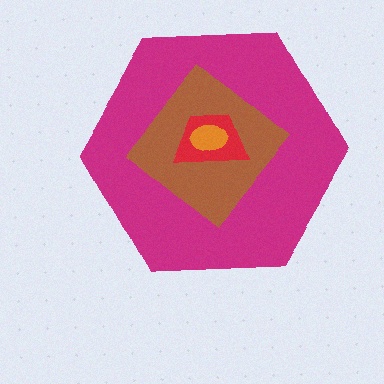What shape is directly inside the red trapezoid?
The orange ellipse.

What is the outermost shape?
The magenta hexagon.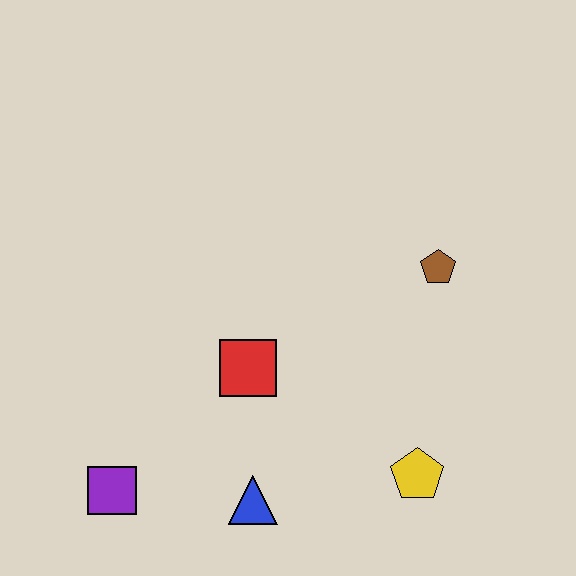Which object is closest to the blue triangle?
The red square is closest to the blue triangle.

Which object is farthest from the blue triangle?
The brown pentagon is farthest from the blue triangle.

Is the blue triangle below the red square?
Yes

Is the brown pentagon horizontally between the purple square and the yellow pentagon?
No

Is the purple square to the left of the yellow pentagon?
Yes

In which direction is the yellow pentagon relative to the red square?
The yellow pentagon is to the right of the red square.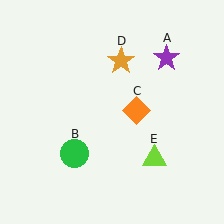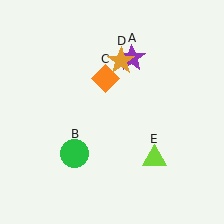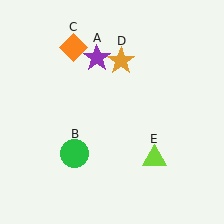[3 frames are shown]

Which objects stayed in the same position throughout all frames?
Green circle (object B) and orange star (object D) and lime triangle (object E) remained stationary.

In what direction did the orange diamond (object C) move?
The orange diamond (object C) moved up and to the left.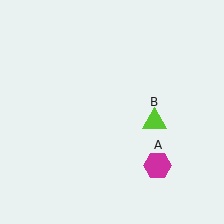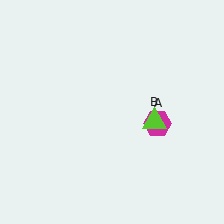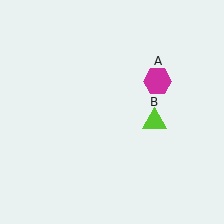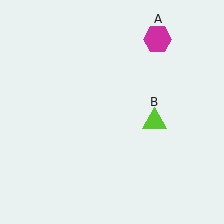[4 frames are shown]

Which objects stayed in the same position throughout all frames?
Lime triangle (object B) remained stationary.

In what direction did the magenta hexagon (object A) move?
The magenta hexagon (object A) moved up.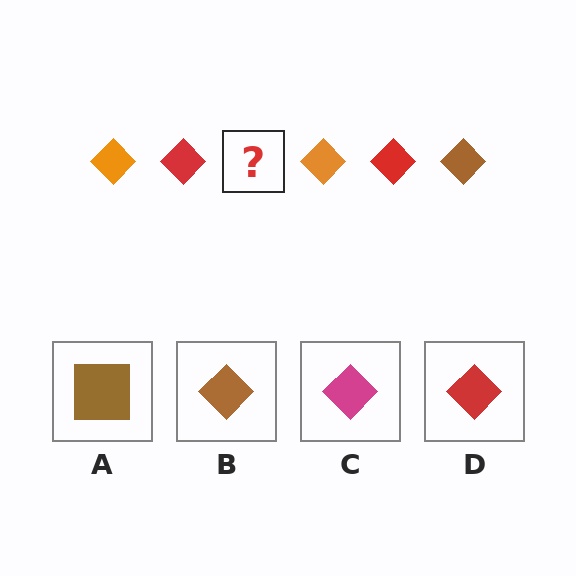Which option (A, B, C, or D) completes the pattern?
B.